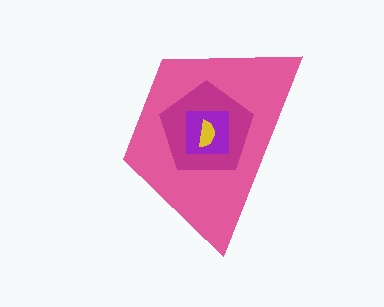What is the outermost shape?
The pink trapezoid.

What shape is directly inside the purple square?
The yellow semicircle.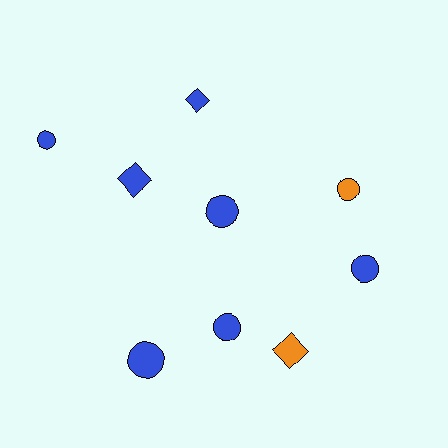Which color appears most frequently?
Blue, with 7 objects.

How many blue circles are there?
There are 5 blue circles.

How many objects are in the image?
There are 9 objects.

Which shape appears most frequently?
Circle, with 6 objects.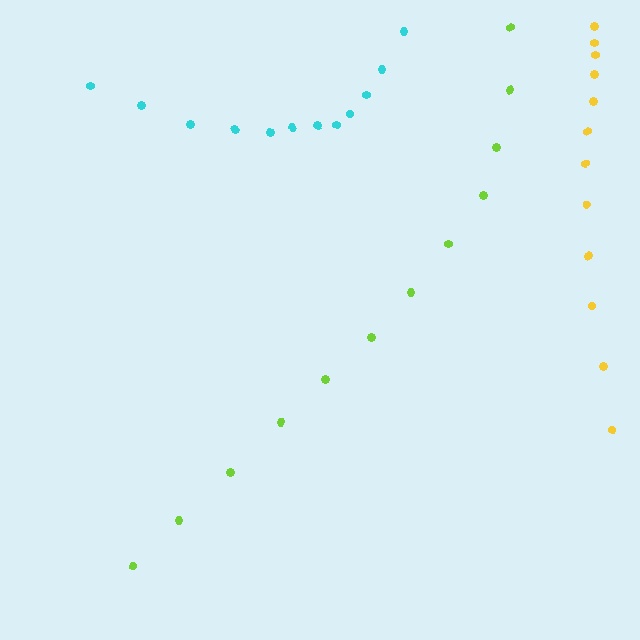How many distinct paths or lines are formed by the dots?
There are 3 distinct paths.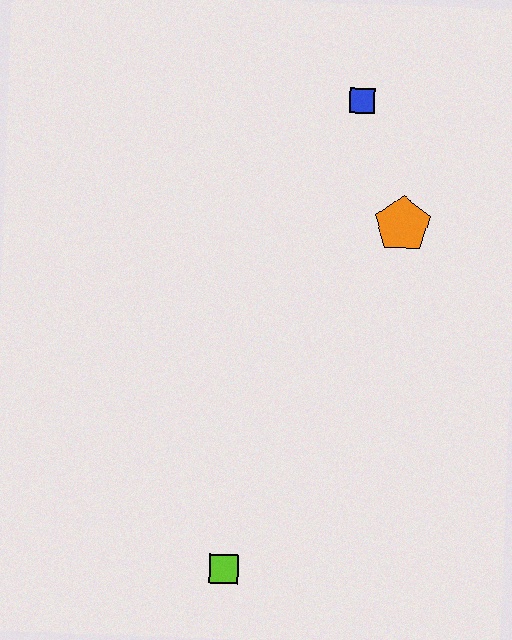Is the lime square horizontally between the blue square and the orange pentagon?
No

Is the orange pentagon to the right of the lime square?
Yes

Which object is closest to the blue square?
The orange pentagon is closest to the blue square.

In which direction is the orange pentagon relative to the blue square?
The orange pentagon is below the blue square.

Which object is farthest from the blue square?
The lime square is farthest from the blue square.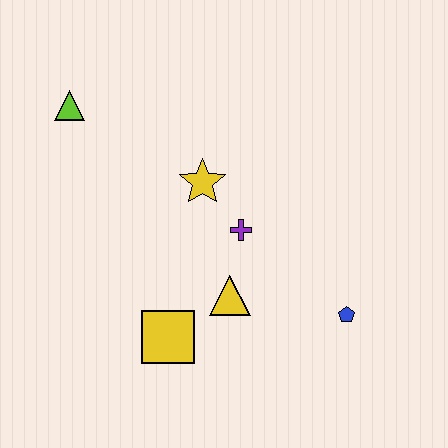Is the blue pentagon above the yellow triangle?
No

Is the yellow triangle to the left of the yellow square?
No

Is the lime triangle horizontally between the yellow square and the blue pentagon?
No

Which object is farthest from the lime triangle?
The blue pentagon is farthest from the lime triangle.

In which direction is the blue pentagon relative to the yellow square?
The blue pentagon is to the right of the yellow square.